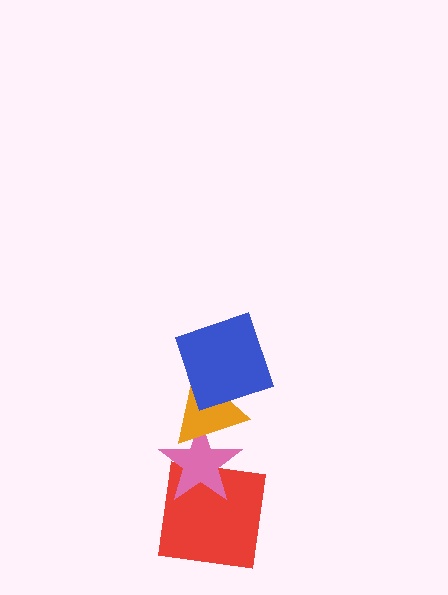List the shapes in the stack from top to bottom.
From top to bottom: the blue square, the orange triangle, the pink star, the red square.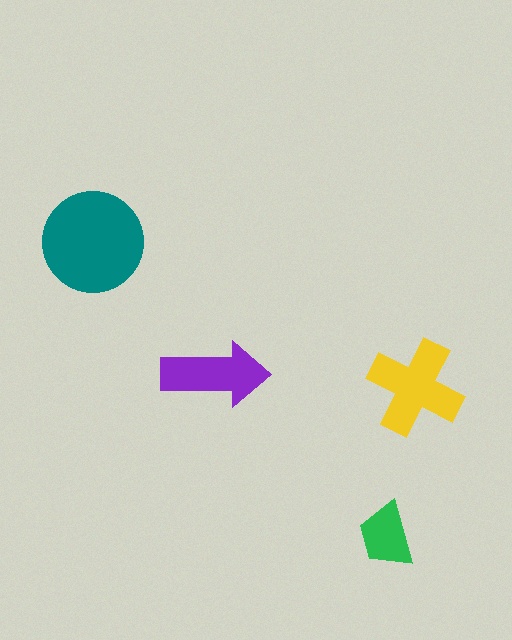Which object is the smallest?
The green trapezoid.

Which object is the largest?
The teal circle.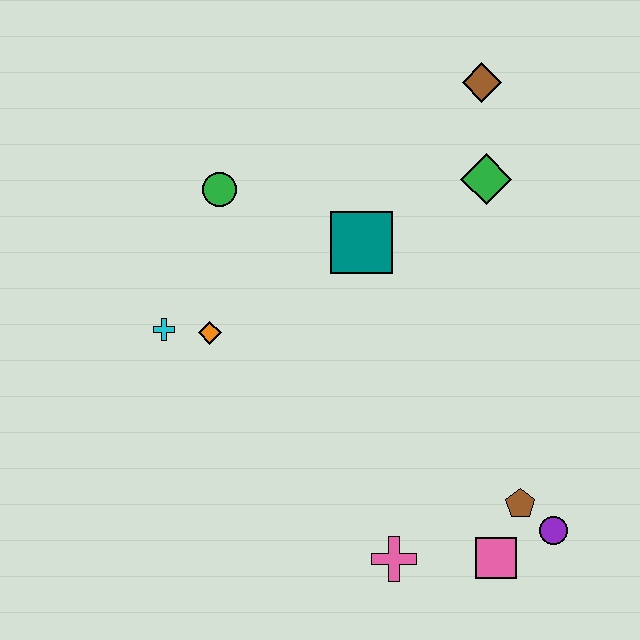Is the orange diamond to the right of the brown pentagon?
No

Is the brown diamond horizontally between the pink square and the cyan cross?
Yes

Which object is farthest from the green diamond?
The pink cross is farthest from the green diamond.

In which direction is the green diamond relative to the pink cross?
The green diamond is above the pink cross.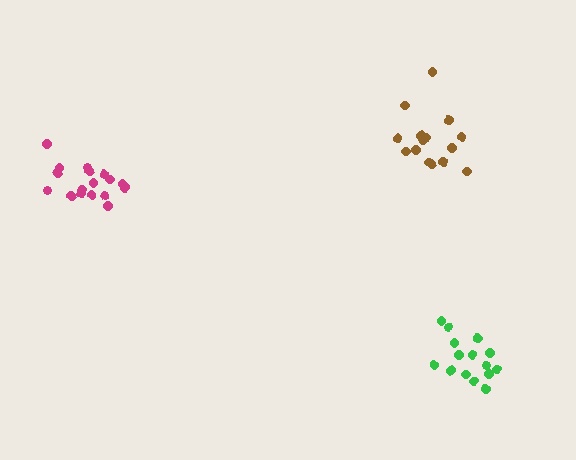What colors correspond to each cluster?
The clusters are colored: brown, magenta, green.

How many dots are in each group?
Group 1: 15 dots, Group 2: 17 dots, Group 3: 15 dots (47 total).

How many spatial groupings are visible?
There are 3 spatial groupings.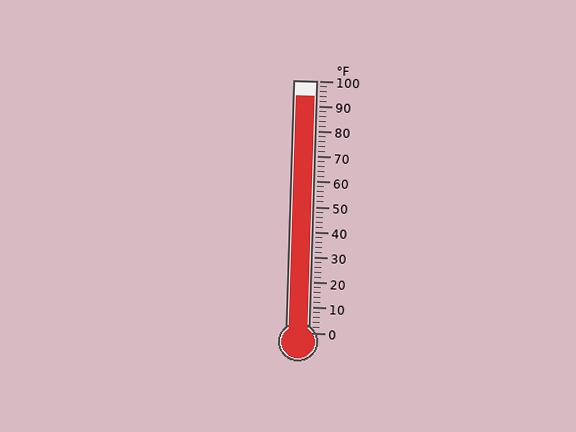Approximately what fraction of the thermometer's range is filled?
The thermometer is filled to approximately 95% of its range.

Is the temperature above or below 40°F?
The temperature is above 40°F.